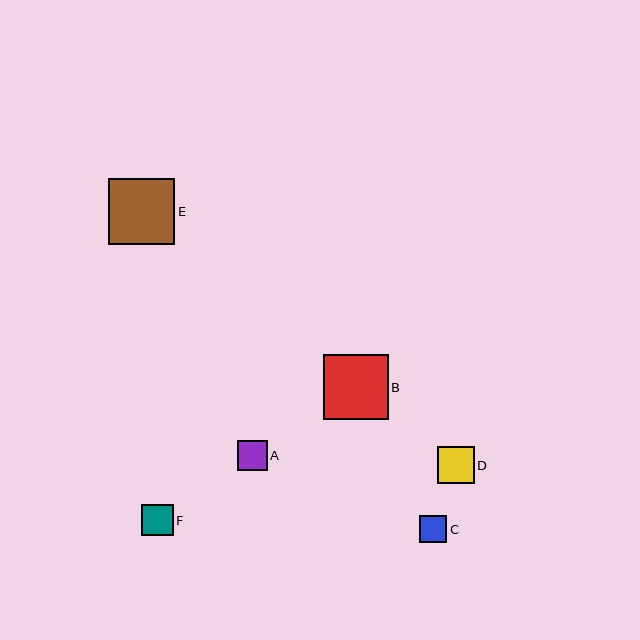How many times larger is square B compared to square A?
Square B is approximately 2.2 times the size of square A.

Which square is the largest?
Square E is the largest with a size of approximately 66 pixels.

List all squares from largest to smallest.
From largest to smallest: E, B, D, F, A, C.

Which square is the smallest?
Square C is the smallest with a size of approximately 27 pixels.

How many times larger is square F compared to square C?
Square F is approximately 1.1 times the size of square C.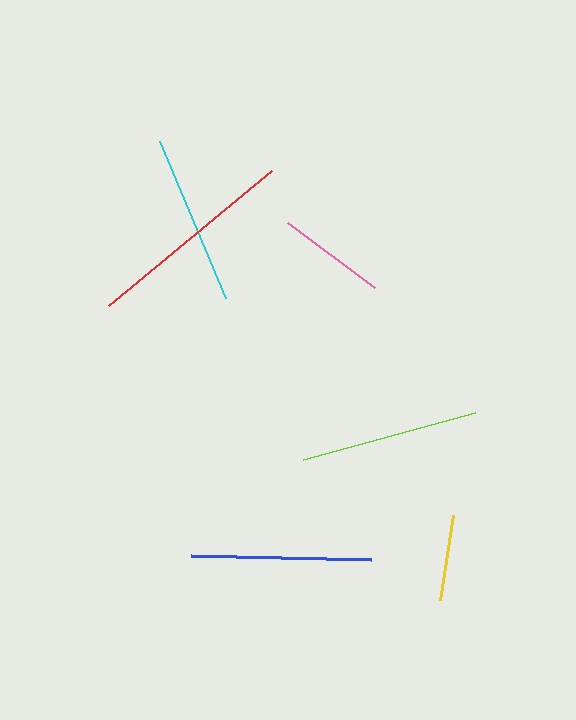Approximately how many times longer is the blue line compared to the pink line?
The blue line is approximately 1.6 times the length of the pink line.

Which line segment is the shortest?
The yellow line is the shortest at approximately 86 pixels.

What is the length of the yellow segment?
The yellow segment is approximately 86 pixels long.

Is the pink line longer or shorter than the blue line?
The blue line is longer than the pink line.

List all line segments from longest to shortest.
From longest to shortest: red, blue, lime, cyan, pink, yellow.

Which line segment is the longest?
The red line is the longest at approximately 212 pixels.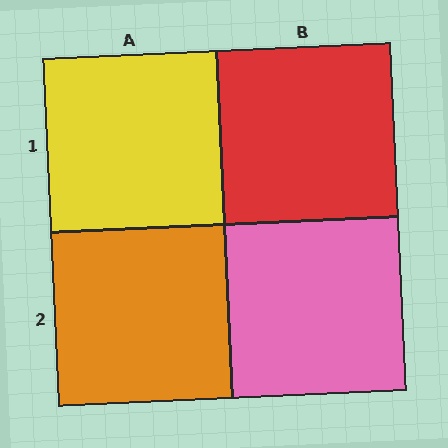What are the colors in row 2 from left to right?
Orange, pink.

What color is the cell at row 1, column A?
Yellow.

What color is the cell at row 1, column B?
Red.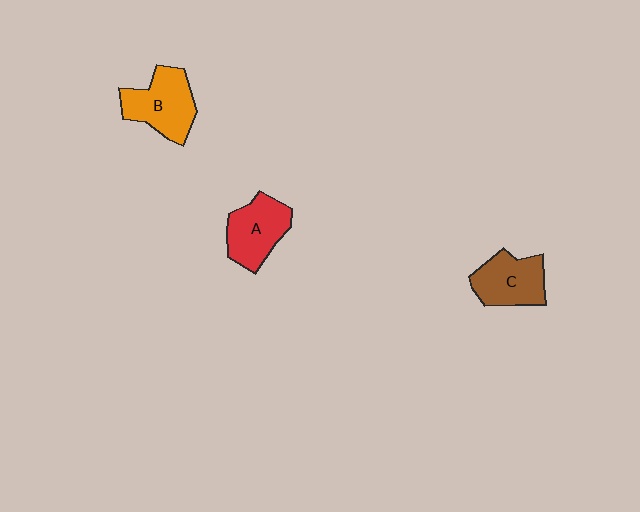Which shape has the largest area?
Shape B (orange).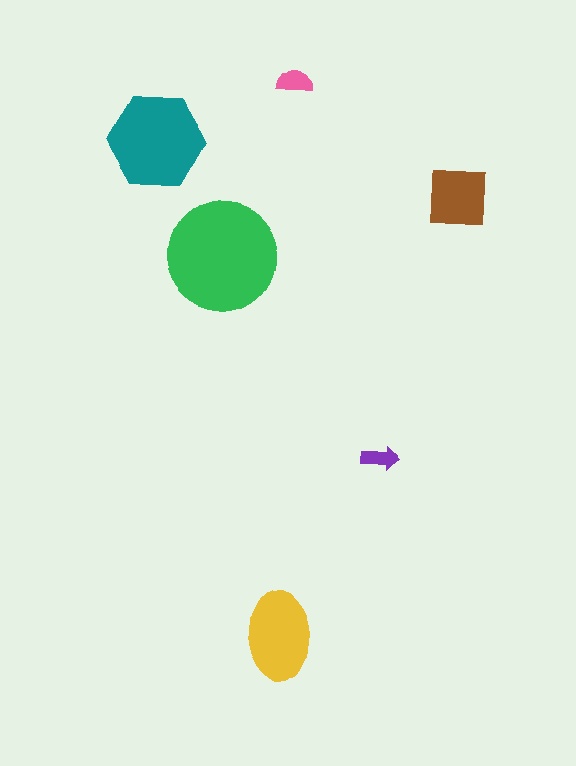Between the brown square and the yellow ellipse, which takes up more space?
The yellow ellipse.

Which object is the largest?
The green circle.